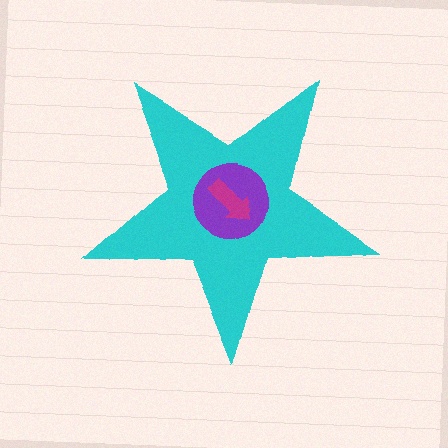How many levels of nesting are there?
3.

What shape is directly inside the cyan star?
The purple circle.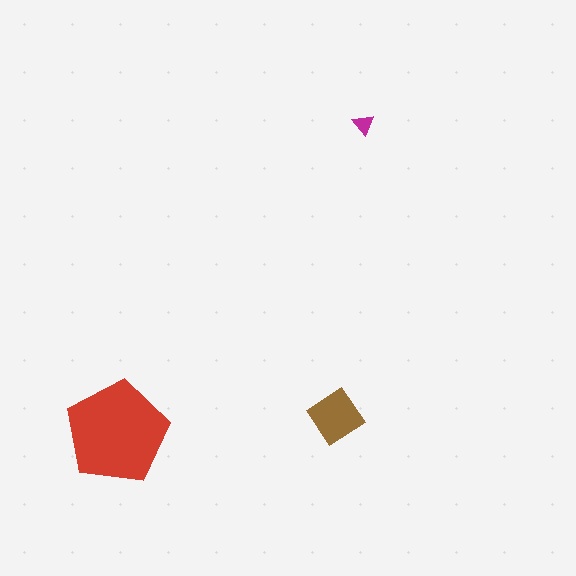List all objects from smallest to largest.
The magenta triangle, the brown diamond, the red pentagon.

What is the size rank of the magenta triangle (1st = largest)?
3rd.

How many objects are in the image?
There are 3 objects in the image.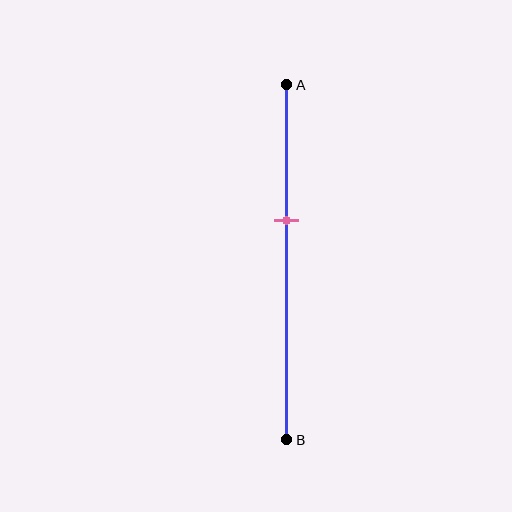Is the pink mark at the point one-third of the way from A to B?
No, the mark is at about 40% from A, not at the 33% one-third point.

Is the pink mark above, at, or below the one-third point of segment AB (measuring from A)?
The pink mark is below the one-third point of segment AB.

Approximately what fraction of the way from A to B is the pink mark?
The pink mark is approximately 40% of the way from A to B.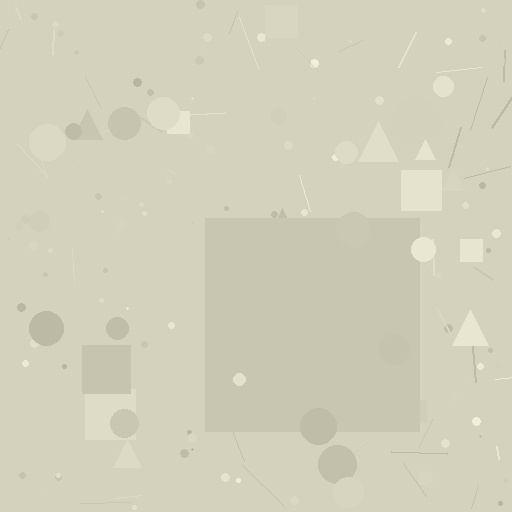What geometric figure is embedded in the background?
A square is embedded in the background.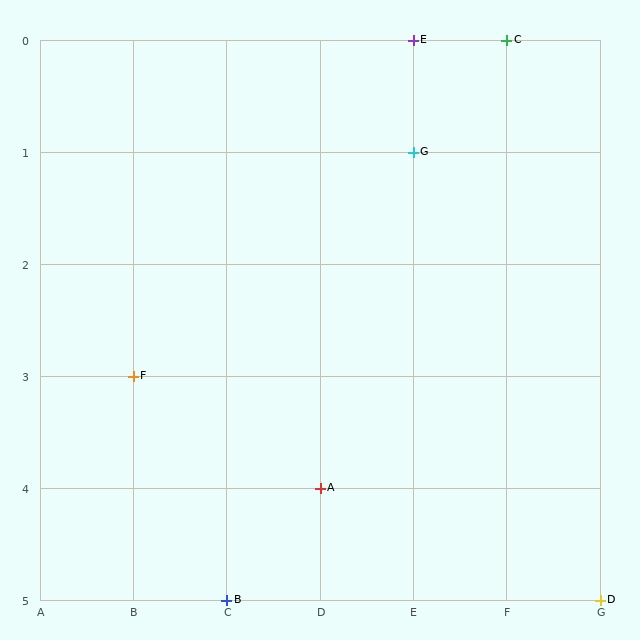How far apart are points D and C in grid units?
Points D and C are 1 column and 5 rows apart (about 5.1 grid units diagonally).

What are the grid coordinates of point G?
Point G is at grid coordinates (E, 1).